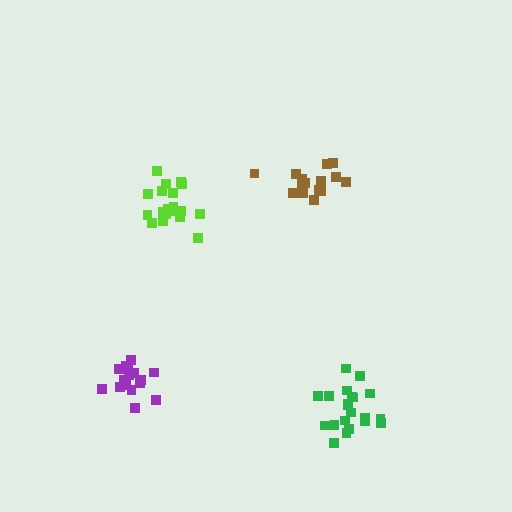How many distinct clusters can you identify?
There are 4 distinct clusters.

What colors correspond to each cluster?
The clusters are colored: purple, brown, lime, green.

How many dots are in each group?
Group 1: 16 dots, Group 2: 16 dots, Group 3: 20 dots, Group 4: 21 dots (73 total).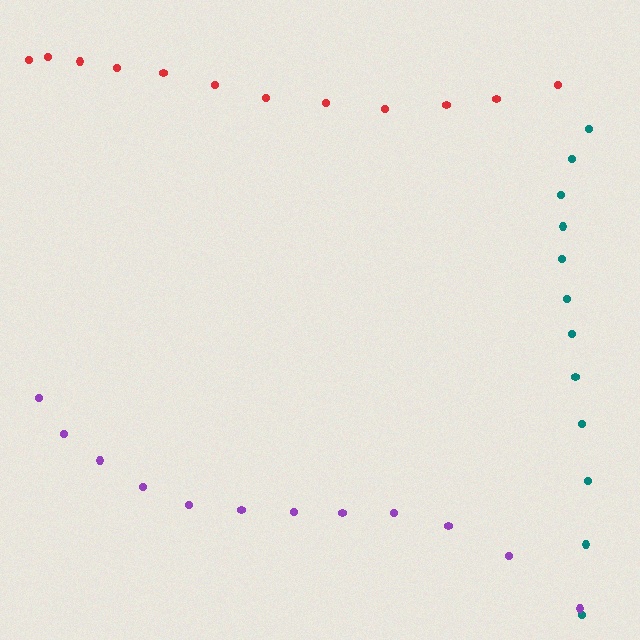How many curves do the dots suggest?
There are 3 distinct paths.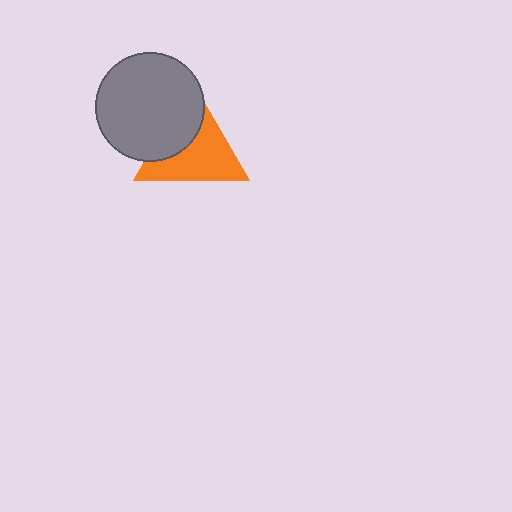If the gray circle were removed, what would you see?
You would see the complete orange triangle.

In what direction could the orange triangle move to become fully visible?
The orange triangle could move toward the lower-right. That would shift it out from behind the gray circle entirely.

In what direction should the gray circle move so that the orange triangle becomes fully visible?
The gray circle should move toward the upper-left. That is the shortest direction to clear the overlap and leave the orange triangle fully visible.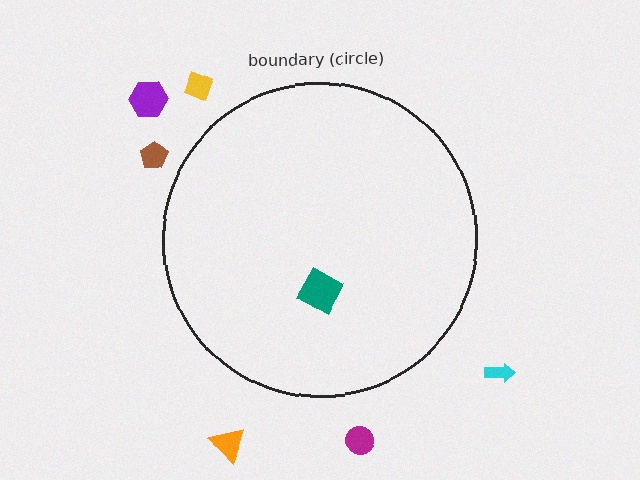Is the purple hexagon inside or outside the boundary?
Outside.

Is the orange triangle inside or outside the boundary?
Outside.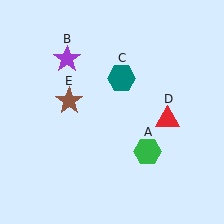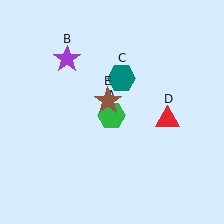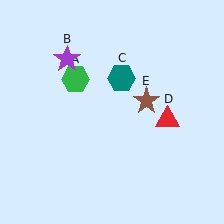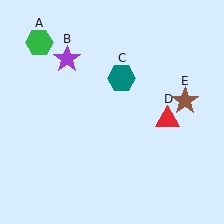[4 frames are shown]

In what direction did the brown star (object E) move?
The brown star (object E) moved right.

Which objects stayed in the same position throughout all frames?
Purple star (object B) and teal hexagon (object C) and red triangle (object D) remained stationary.